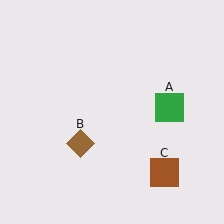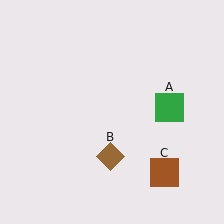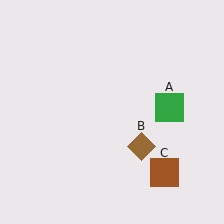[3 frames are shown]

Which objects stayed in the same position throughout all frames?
Green square (object A) and brown square (object C) remained stationary.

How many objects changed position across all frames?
1 object changed position: brown diamond (object B).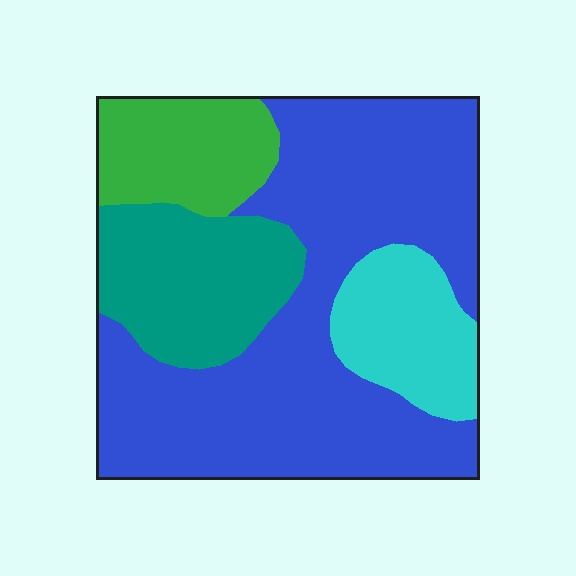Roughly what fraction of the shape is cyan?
Cyan takes up about one eighth (1/8) of the shape.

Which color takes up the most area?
Blue, at roughly 55%.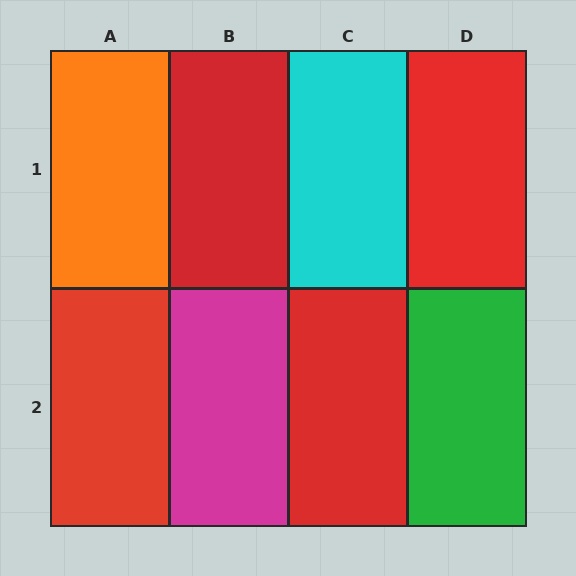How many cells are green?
1 cell is green.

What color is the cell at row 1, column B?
Red.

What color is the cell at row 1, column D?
Red.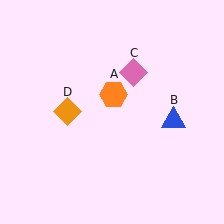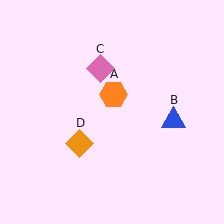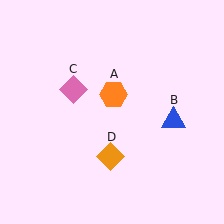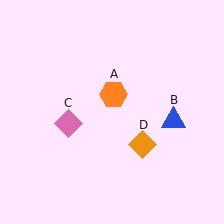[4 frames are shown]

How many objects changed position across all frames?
2 objects changed position: pink diamond (object C), orange diamond (object D).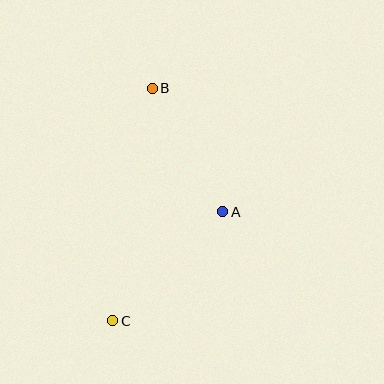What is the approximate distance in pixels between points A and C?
The distance between A and C is approximately 155 pixels.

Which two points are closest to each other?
Points A and B are closest to each other.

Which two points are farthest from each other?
Points B and C are farthest from each other.